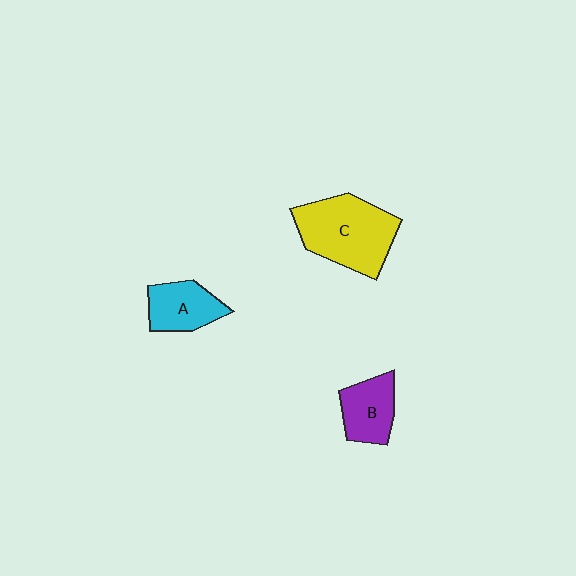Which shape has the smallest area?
Shape B (purple).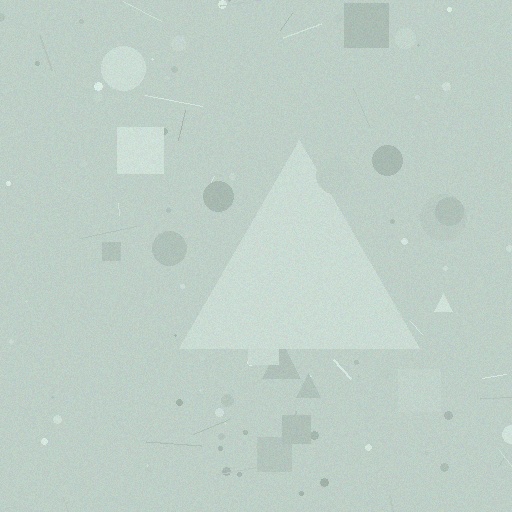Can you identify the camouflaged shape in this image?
The camouflaged shape is a triangle.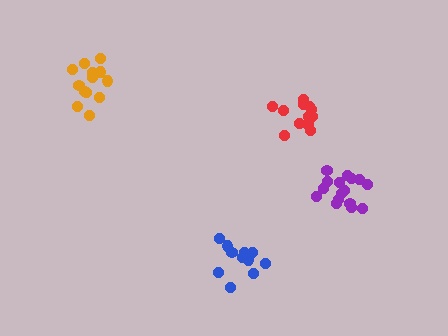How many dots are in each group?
Group 1: 12 dots, Group 2: 16 dots, Group 3: 11 dots, Group 4: 14 dots (53 total).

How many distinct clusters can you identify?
There are 4 distinct clusters.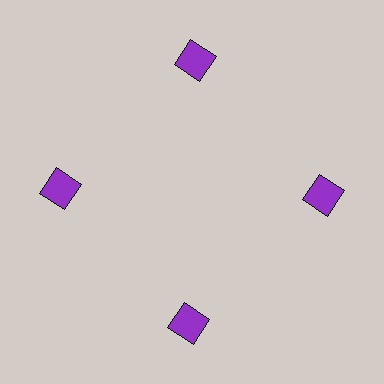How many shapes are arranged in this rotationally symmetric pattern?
There are 4 shapes, arranged in 4 groups of 1.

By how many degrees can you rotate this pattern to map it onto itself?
The pattern maps onto itself every 90 degrees of rotation.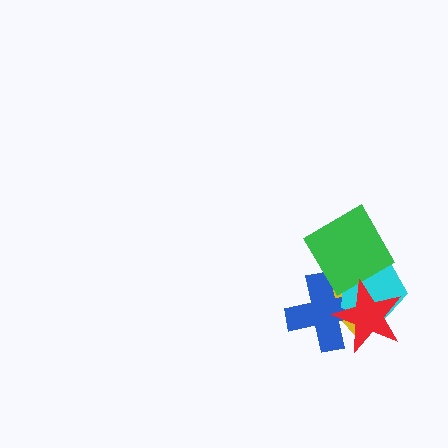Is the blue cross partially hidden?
Yes, it is partially covered by another shape.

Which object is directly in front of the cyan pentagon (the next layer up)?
The green diamond is directly in front of the cyan pentagon.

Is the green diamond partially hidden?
Yes, it is partially covered by another shape.